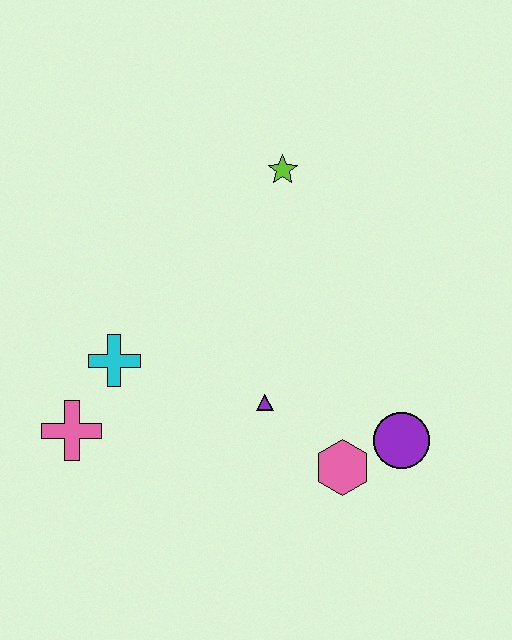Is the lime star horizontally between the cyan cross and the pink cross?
No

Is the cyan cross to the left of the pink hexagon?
Yes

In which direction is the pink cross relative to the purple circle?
The pink cross is to the left of the purple circle.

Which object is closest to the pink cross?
The cyan cross is closest to the pink cross.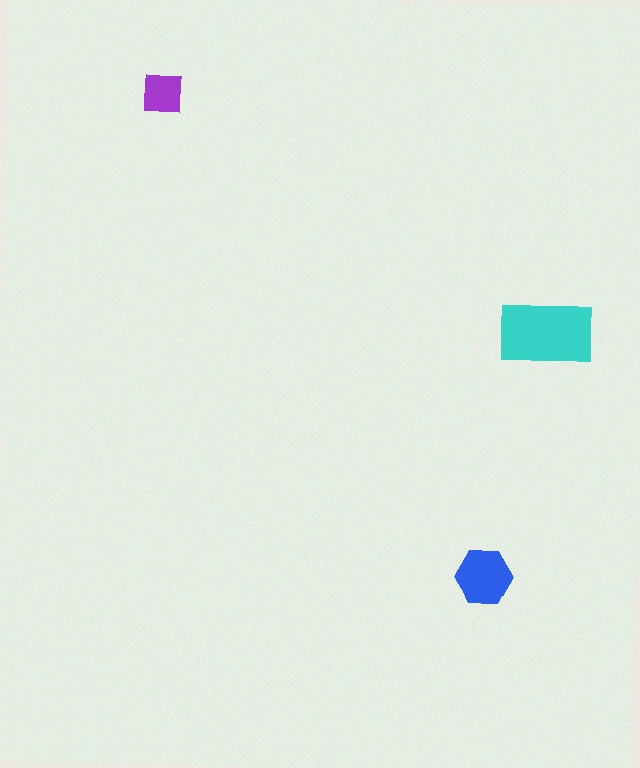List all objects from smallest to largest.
The purple square, the blue hexagon, the cyan rectangle.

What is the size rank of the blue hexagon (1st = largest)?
2nd.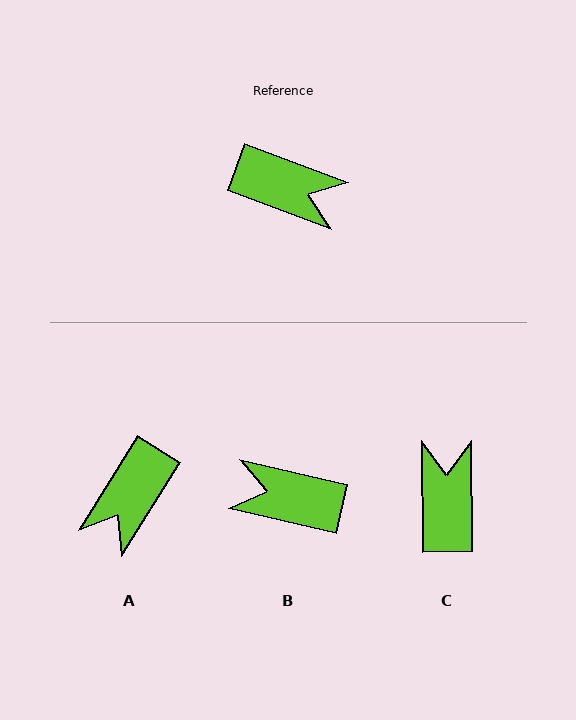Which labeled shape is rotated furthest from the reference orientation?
B, about 173 degrees away.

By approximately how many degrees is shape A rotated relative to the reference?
Approximately 101 degrees clockwise.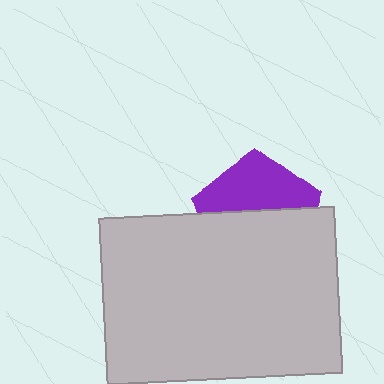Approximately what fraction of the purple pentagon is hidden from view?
Roughly 56% of the purple pentagon is hidden behind the light gray rectangle.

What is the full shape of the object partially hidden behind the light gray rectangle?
The partially hidden object is a purple pentagon.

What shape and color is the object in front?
The object in front is a light gray rectangle.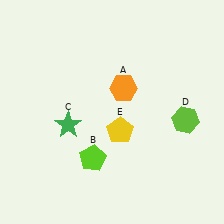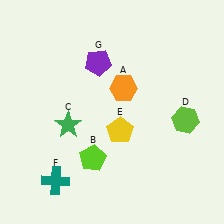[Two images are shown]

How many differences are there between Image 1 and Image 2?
There are 2 differences between the two images.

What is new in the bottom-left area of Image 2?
A teal cross (F) was added in the bottom-left area of Image 2.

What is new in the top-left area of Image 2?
A purple pentagon (G) was added in the top-left area of Image 2.